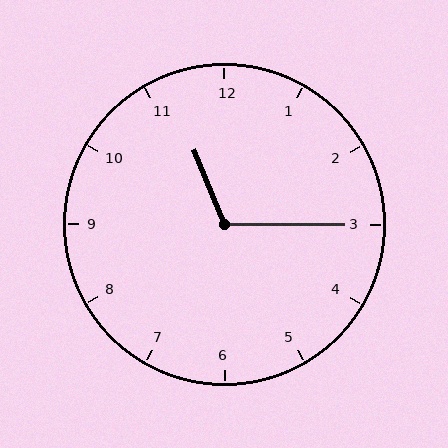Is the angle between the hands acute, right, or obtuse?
It is obtuse.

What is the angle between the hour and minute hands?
Approximately 112 degrees.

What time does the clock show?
11:15.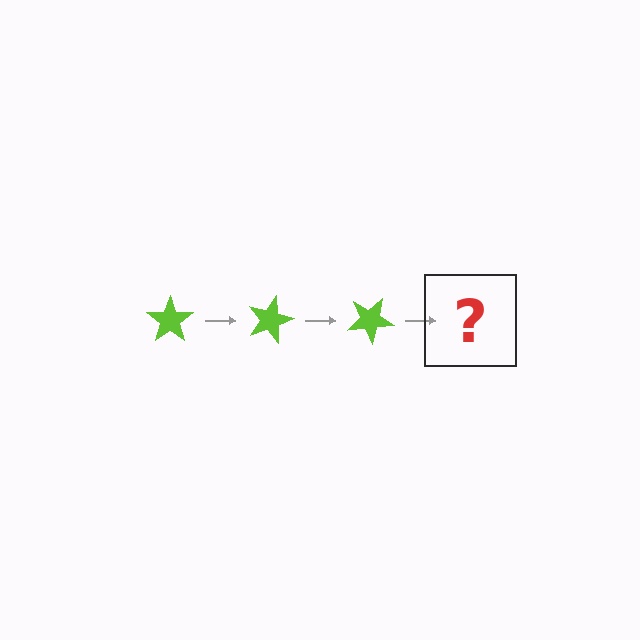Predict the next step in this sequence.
The next step is a lime star rotated 45 degrees.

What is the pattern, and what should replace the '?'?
The pattern is that the star rotates 15 degrees each step. The '?' should be a lime star rotated 45 degrees.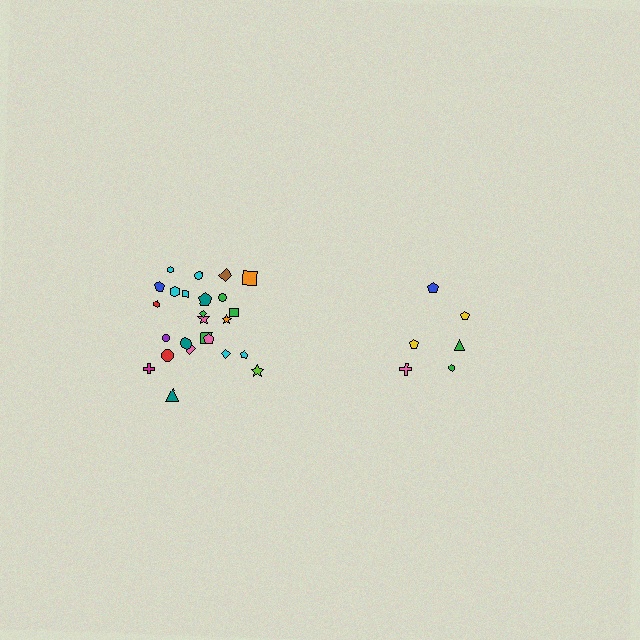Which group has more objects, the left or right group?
The left group.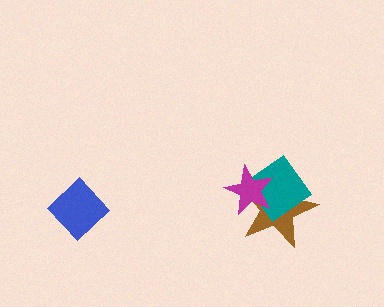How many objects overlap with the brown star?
2 objects overlap with the brown star.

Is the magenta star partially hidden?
No, no other shape covers it.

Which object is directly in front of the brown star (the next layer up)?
The teal diamond is directly in front of the brown star.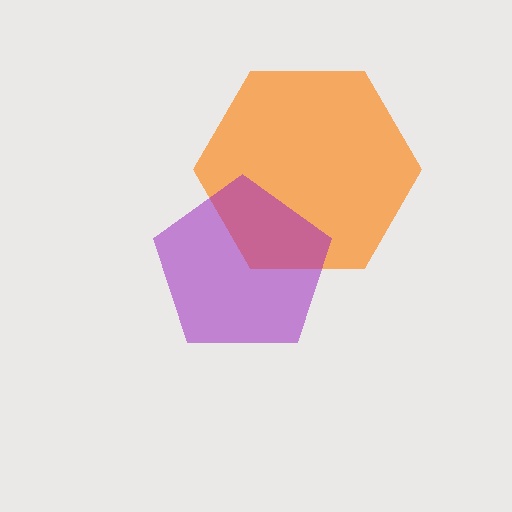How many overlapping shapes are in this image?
There are 2 overlapping shapes in the image.